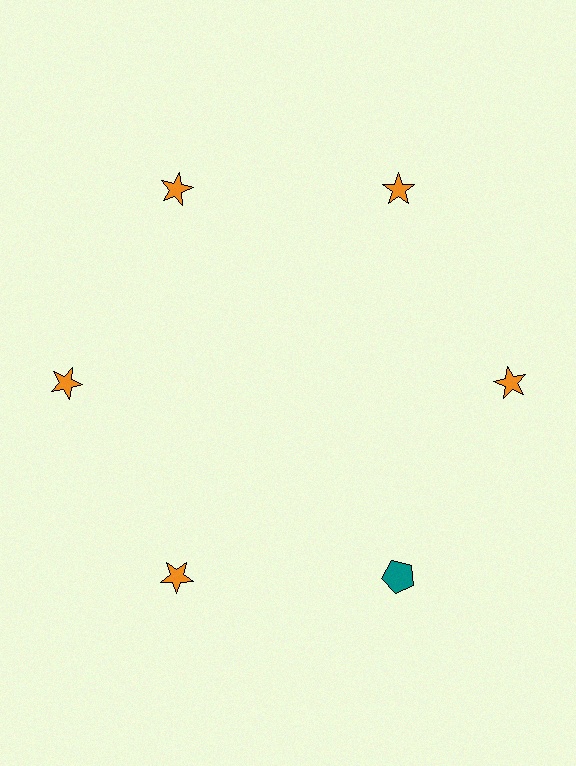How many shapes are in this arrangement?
There are 6 shapes arranged in a ring pattern.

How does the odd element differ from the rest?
It differs in both color (teal instead of orange) and shape (pentagon instead of star).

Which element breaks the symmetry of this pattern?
The teal pentagon at roughly the 5 o'clock position breaks the symmetry. All other shapes are orange stars.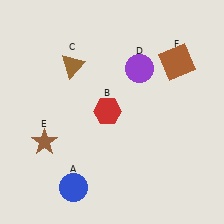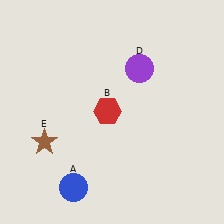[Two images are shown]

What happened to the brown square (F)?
The brown square (F) was removed in Image 2. It was in the top-right area of Image 1.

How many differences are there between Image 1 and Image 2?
There are 2 differences between the two images.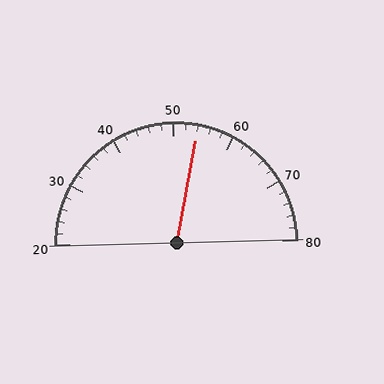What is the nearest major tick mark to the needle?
The nearest major tick mark is 50.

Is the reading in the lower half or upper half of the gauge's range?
The reading is in the upper half of the range (20 to 80).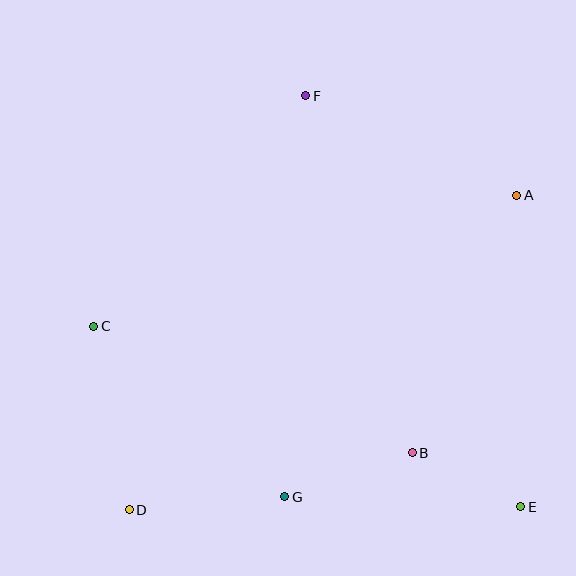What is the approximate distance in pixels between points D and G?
The distance between D and G is approximately 156 pixels.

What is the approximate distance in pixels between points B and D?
The distance between B and D is approximately 289 pixels.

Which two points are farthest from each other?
Points A and D are farthest from each other.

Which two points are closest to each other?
Points B and E are closest to each other.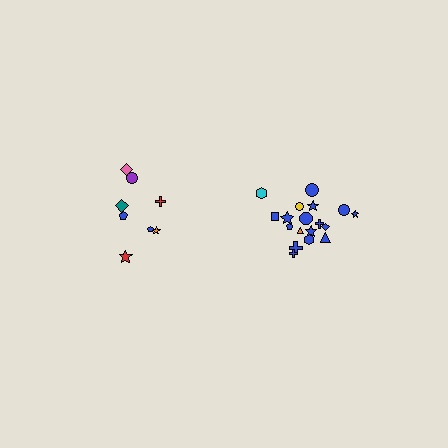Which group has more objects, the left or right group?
The right group.